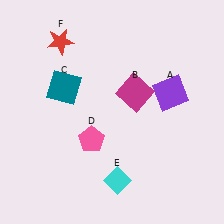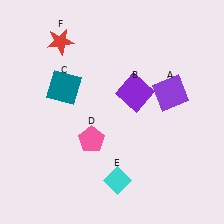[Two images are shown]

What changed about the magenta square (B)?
In Image 1, B is magenta. In Image 2, it changed to purple.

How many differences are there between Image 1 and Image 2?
There is 1 difference between the two images.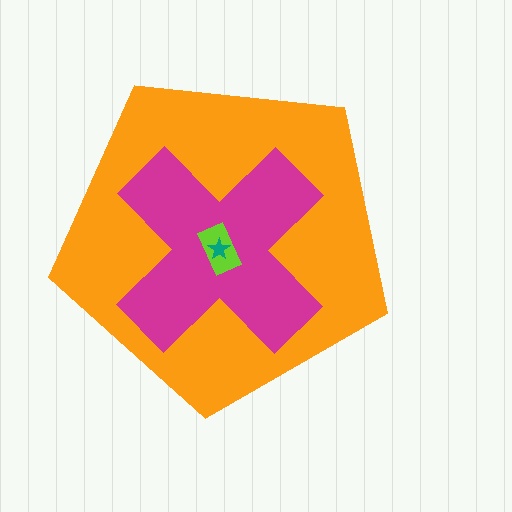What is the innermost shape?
The teal star.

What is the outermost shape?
The orange pentagon.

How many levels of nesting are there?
4.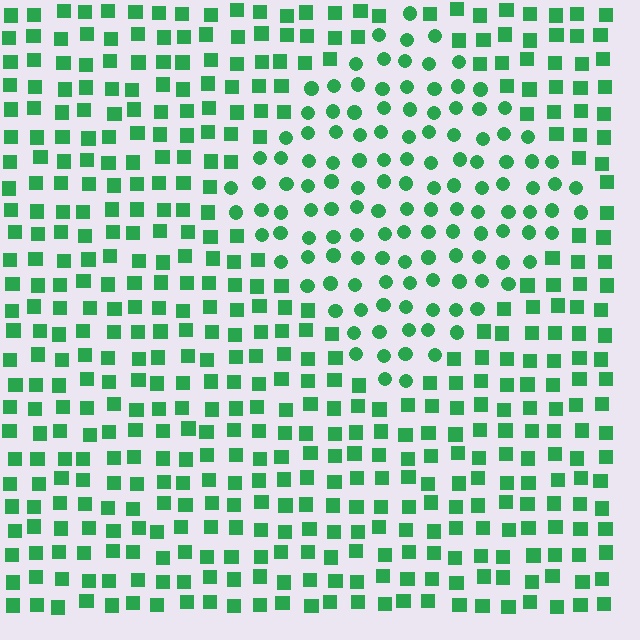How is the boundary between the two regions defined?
The boundary is defined by a change in element shape: circles inside vs. squares outside. All elements share the same color and spacing.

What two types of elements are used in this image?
The image uses circles inside the diamond region and squares outside it.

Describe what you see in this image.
The image is filled with small green elements arranged in a uniform grid. A diamond-shaped region contains circles, while the surrounding area contains squares. The boundary is defined purely by the change in element shape.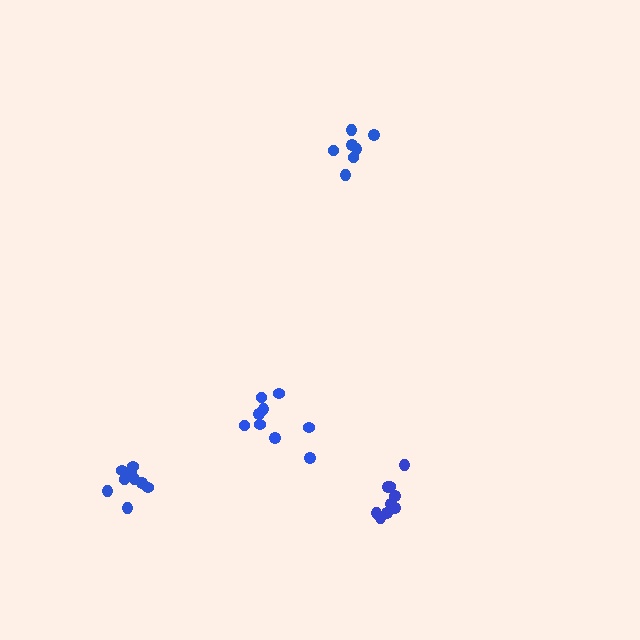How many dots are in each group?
Group 1: 9 dots, Group 2: 7 dots, Group 3: 9 dots, Group 4: 9 dots (34 total).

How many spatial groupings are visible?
There are 4 spatial groupings.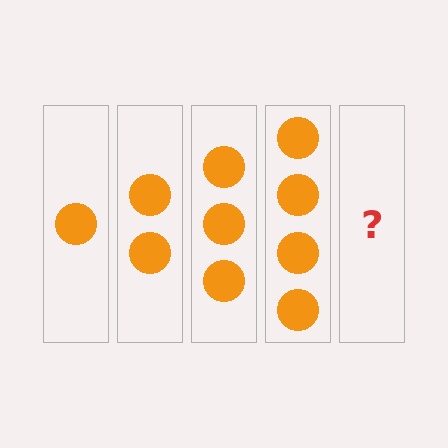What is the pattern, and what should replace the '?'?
The pattern is that each step adds one more circle. The '?' should be 5 circles.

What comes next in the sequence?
The next element should be 5 circles.